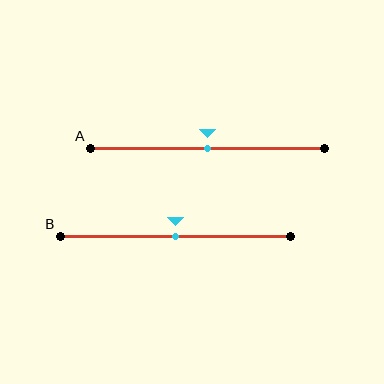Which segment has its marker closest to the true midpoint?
Segment A has its marker closest to the true midpoint.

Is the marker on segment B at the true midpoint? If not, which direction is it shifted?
Yes, the marker on segment B is at the true midpoint.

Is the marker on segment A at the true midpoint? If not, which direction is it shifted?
Yes, the marker on segment A is at the true midpoint.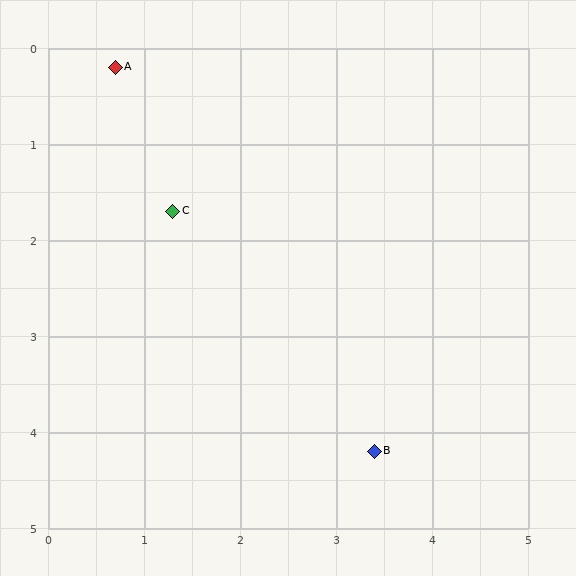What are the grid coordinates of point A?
Point A is at approximately (0.7, 0.2).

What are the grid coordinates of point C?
Point C is at approximately (1.3, 1.7).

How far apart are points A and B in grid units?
Points A and B are about 4.8 grid units apart.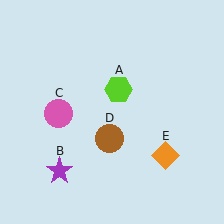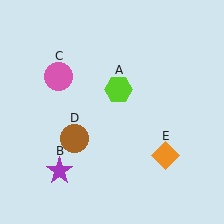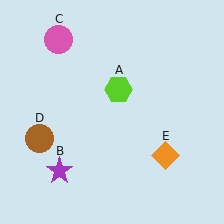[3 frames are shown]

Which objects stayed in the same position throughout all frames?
Lime hexagon (object A) and purple star (object B) and orange diamond (object E) remained stationary.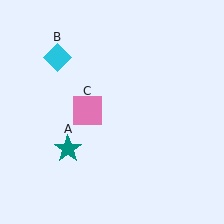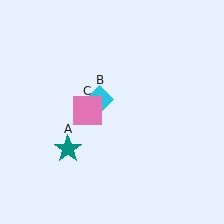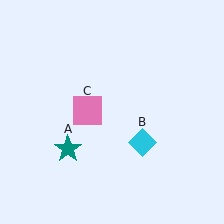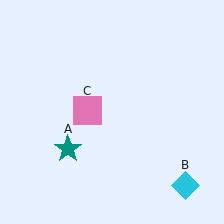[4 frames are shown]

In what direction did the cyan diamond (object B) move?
The cyan diamond (object B) moved down and to the right.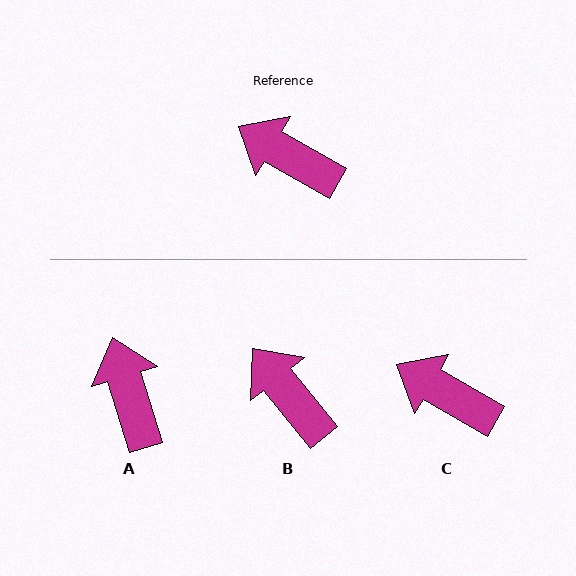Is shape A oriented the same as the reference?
No, it is off by about 43 degrees.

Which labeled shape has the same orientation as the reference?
C.